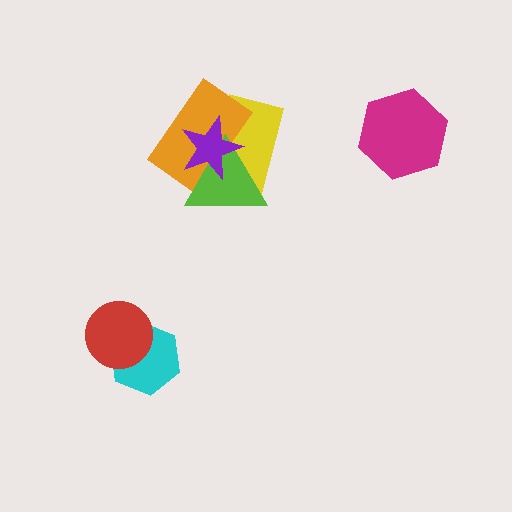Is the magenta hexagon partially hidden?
No, no other shape covers it.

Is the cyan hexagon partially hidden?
Yes, it is partially covered by another shape.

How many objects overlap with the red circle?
1 object overlaps with the red circle.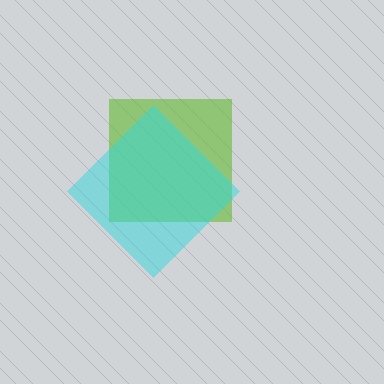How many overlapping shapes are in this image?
There are 2 overlapping shapes in the image.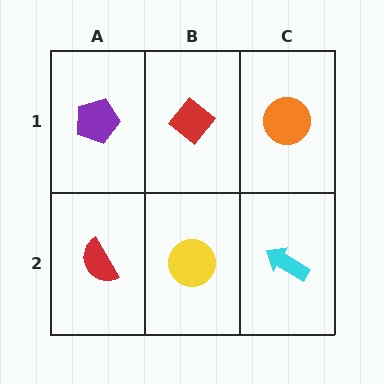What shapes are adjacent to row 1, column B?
A yellow circle (row 2, column B), a purple pentagon (row 1, column A), an orange circle (row 1, column C).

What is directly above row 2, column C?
An orange circle.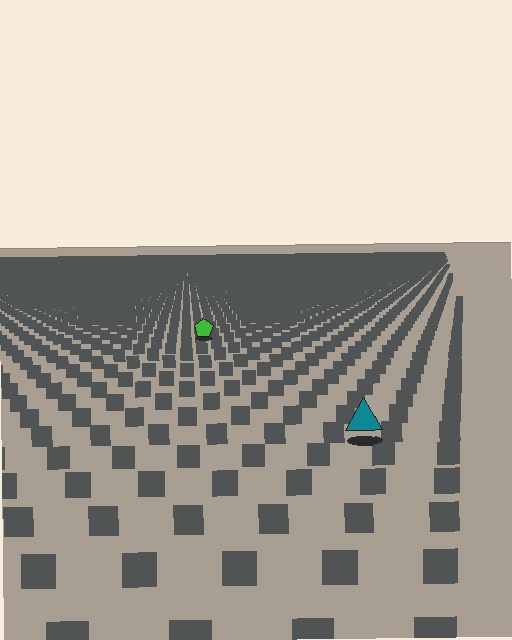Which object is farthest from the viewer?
The green pentagon is farthest from the viewer. It appears smaller and the ground texture around it is denser.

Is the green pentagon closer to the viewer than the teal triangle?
No. The teal triangle is closer — you can tell from the texture gradient: the ground texture is coarser near it.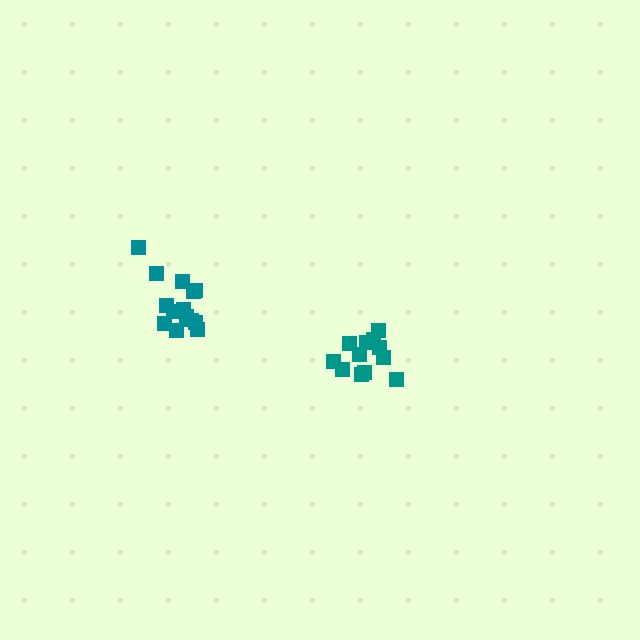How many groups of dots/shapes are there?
There are 2 groups.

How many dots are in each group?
Group 1: 14 dots, Group 2: 12 dots (26 total).